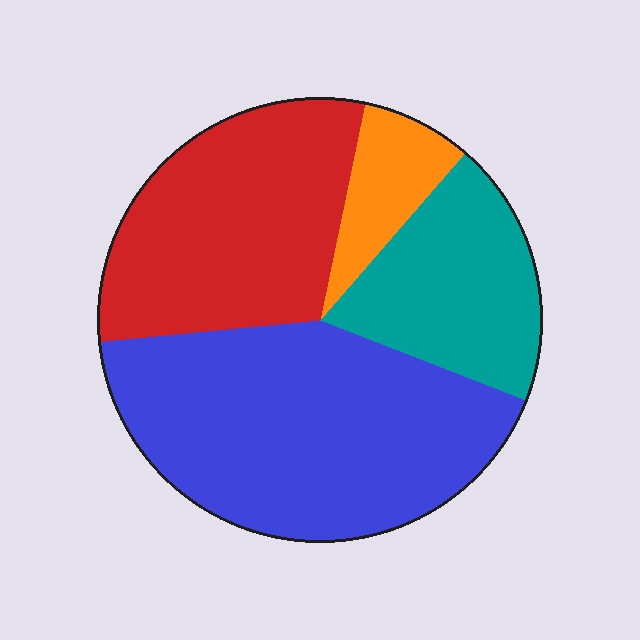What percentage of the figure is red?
Red covers 30% of the figure.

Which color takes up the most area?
Blue, at roughly 40%.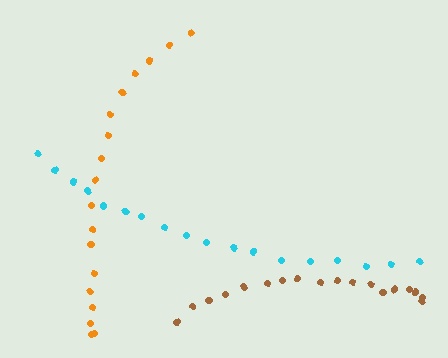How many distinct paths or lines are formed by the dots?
There are 3 distinct paths.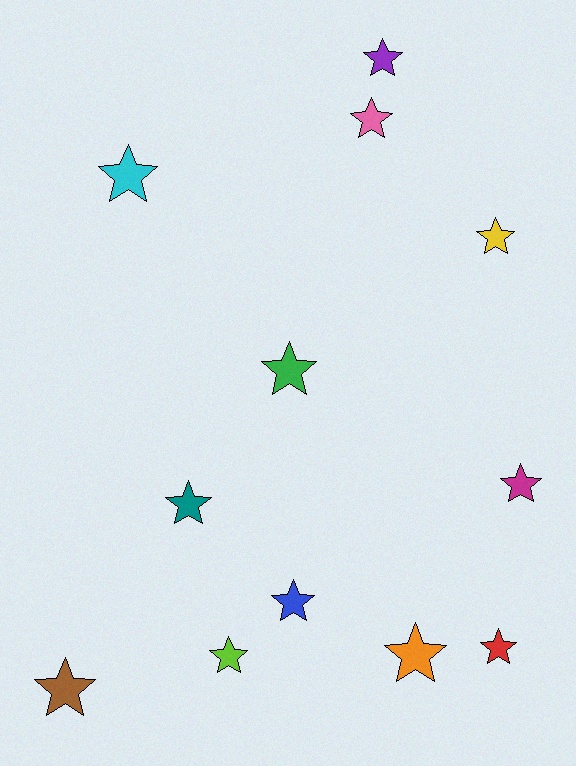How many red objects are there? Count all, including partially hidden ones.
There is 1 red object.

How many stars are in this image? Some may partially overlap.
There are 12 stars.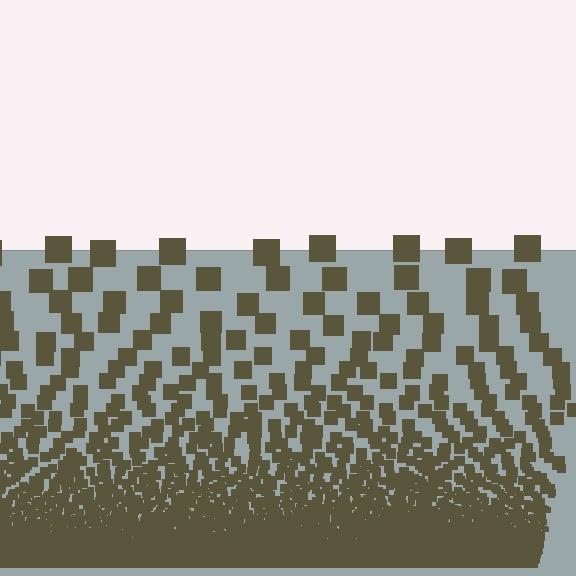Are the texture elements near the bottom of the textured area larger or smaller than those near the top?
Smaller. The gradient is inverted — elements near the bottom are smaller and denser.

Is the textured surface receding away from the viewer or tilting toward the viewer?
The surface appears to tilt toward the viewer. Texture elements get larger and sparser toward the top.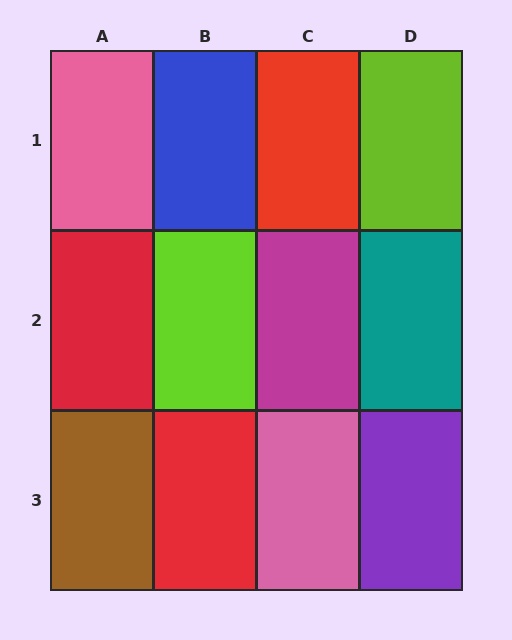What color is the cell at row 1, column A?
Pink.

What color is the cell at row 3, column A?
Brown.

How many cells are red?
3 cells are red.